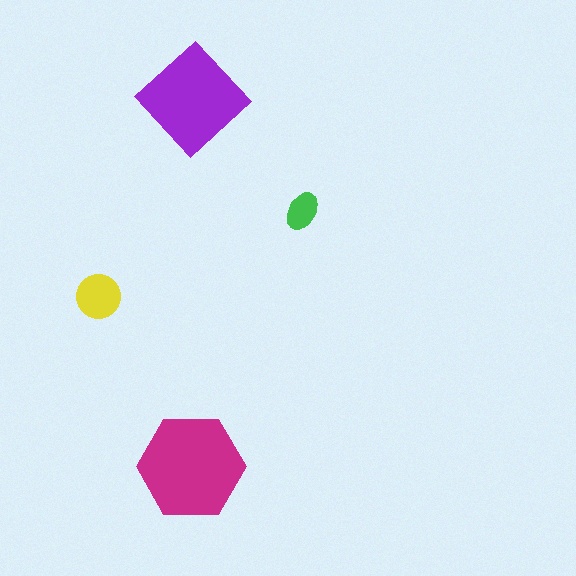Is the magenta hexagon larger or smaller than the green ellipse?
Larger.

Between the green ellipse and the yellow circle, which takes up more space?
The yellow circle.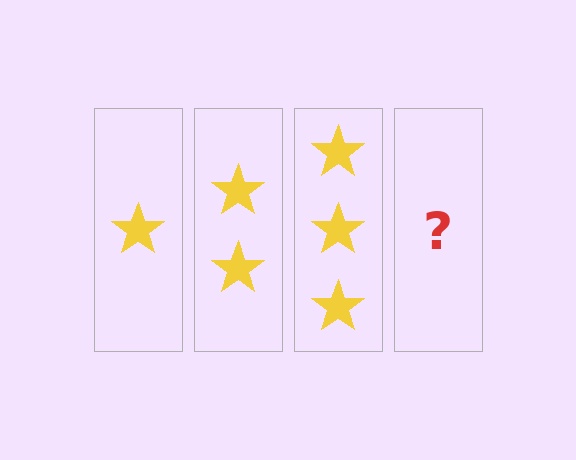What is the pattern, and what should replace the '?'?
The pattern is that each step adds one more star. The '?' should be 4 stars.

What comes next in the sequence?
The next element should be 4 stars.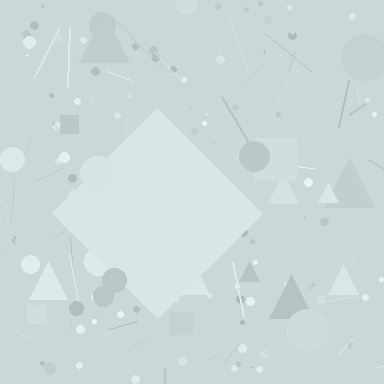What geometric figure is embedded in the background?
A diamond is embedded in the background.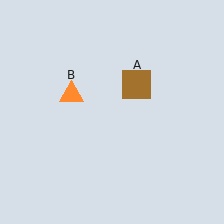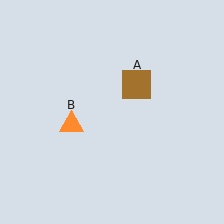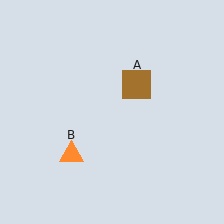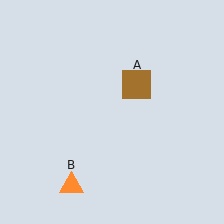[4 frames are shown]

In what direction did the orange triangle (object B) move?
The orange triangle (object B) moved down.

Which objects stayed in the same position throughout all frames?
Brown square (object A) remained stationary.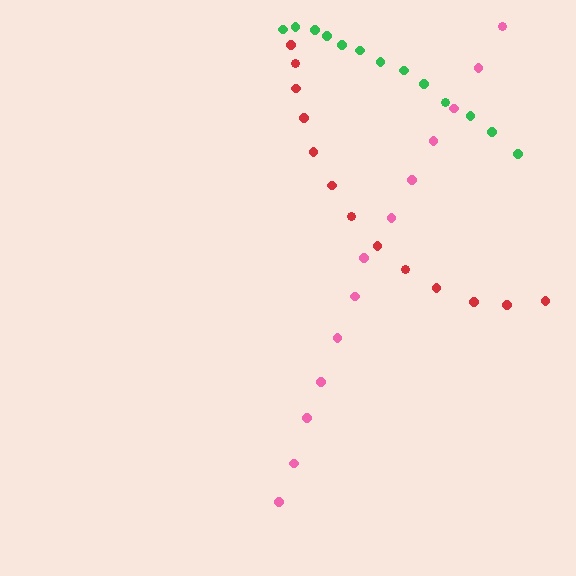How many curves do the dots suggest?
There are 3 distinct paths.